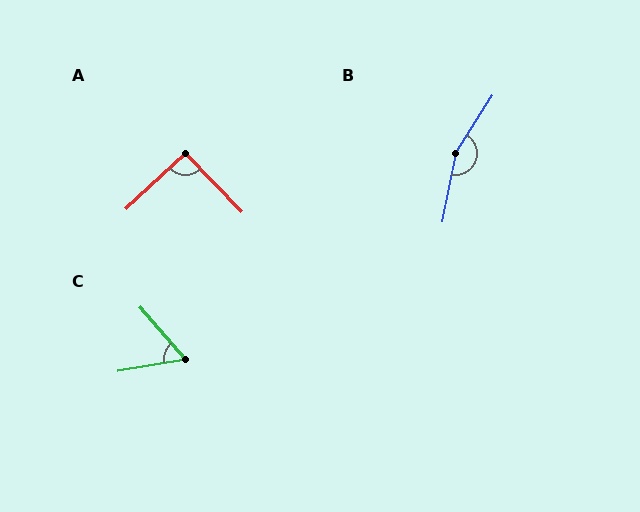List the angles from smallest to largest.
C (59°), A (91°), B (158°).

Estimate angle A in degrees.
Approximately 91 degrees.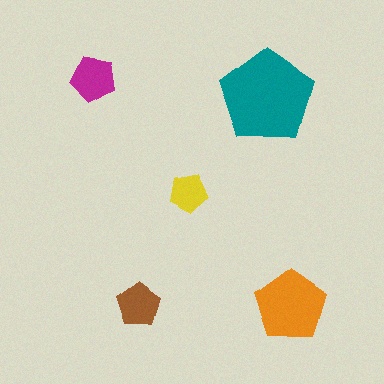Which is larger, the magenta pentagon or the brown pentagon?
The magenta one.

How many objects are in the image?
There are 5 objects in the image.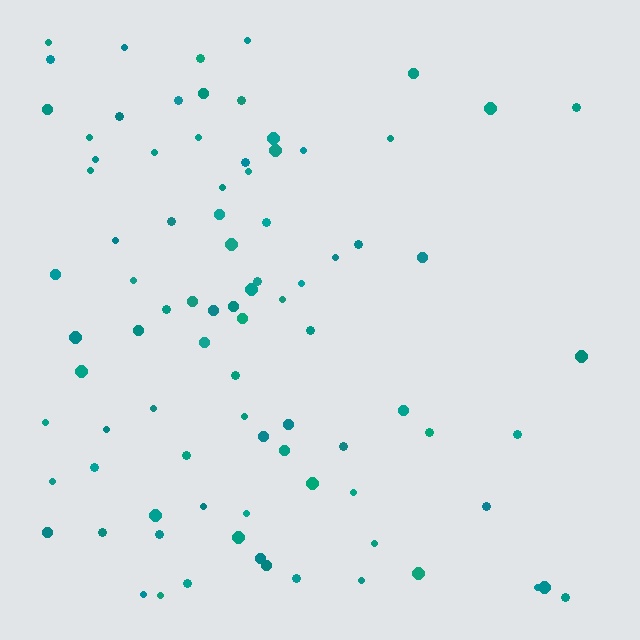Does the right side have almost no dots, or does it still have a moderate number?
Still a moderate number, just noticeably fewer than the left.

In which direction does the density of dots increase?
From right to left, with the left side densest.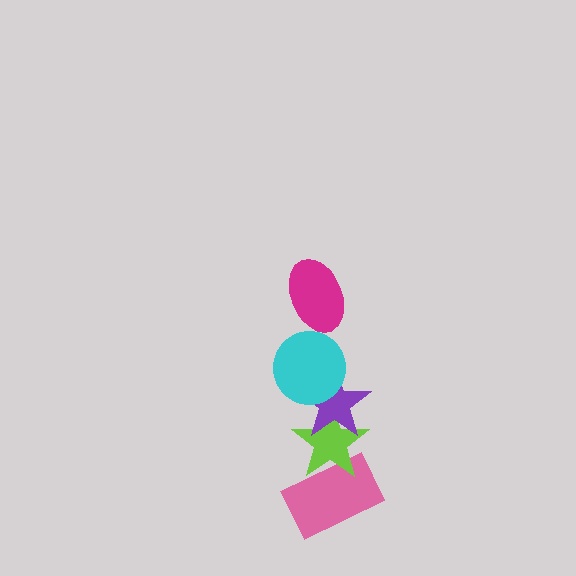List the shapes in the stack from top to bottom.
From top to bottom: the magenta ellipse, the cyan circle, the purple star, the lime star, the pink rectangle.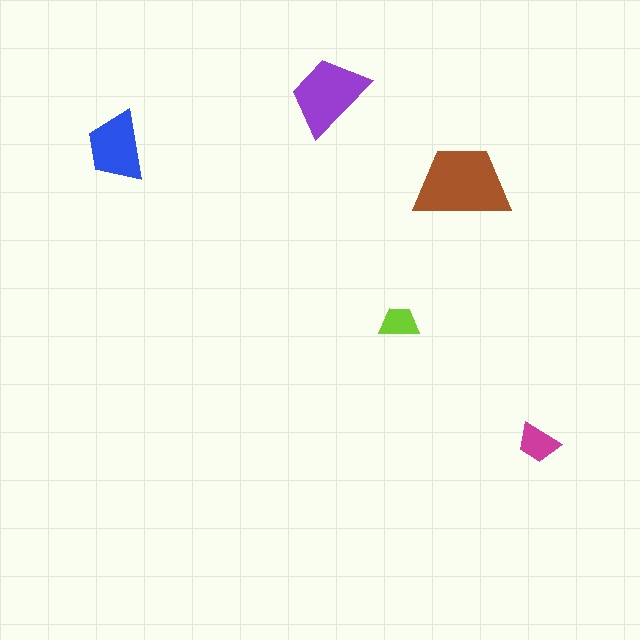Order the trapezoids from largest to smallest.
the brown one, the purple one, the blue one, the magenta one, the lime one.